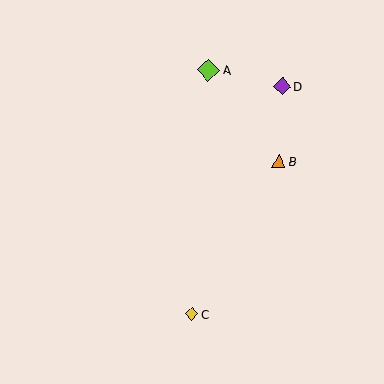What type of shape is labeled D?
Shape D is a purple diamond.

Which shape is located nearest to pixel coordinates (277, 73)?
The purple diamond (labeled D) at (282, 86) is nearest to that location.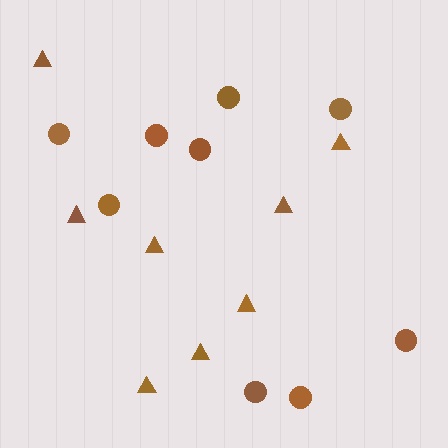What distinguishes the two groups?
There are 2 groups: one group of triangles (8) and one group of circles (9).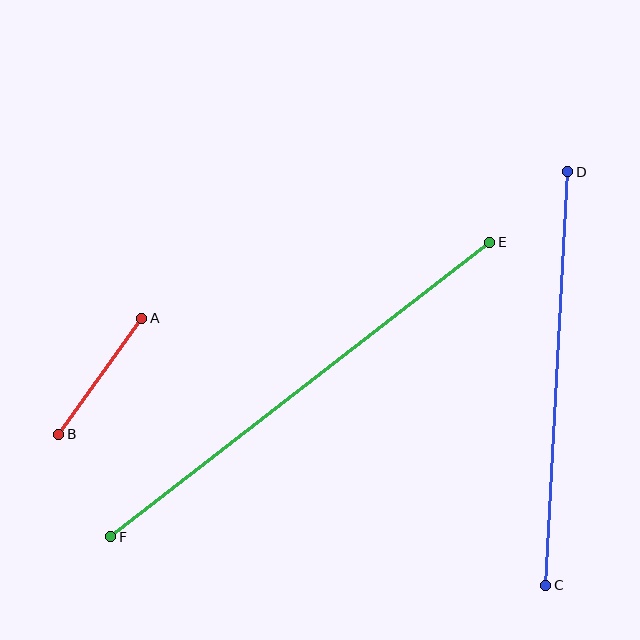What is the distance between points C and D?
The distance is approximately 414 pixels.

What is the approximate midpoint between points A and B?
The midpoint is at approximately (100, 376) pixels.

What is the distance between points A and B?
The distance is approximately 143 pixels.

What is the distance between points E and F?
The distance is approximately 480 pixels.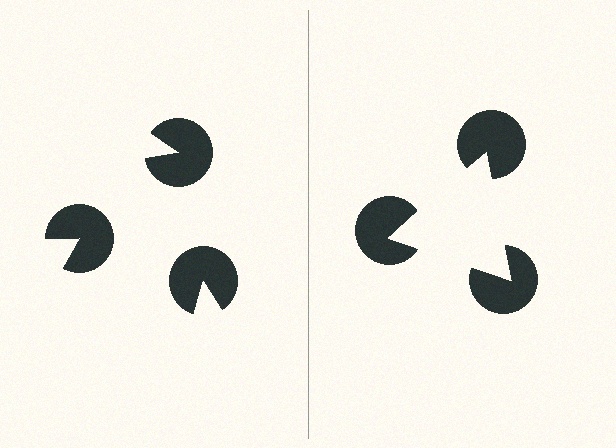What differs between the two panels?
The pac-man discs are positioned identically on both sides; only the wedge orientations differ. On the right they align to a triangle; on the left they are misaligned.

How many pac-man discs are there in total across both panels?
6 — 3 on each side.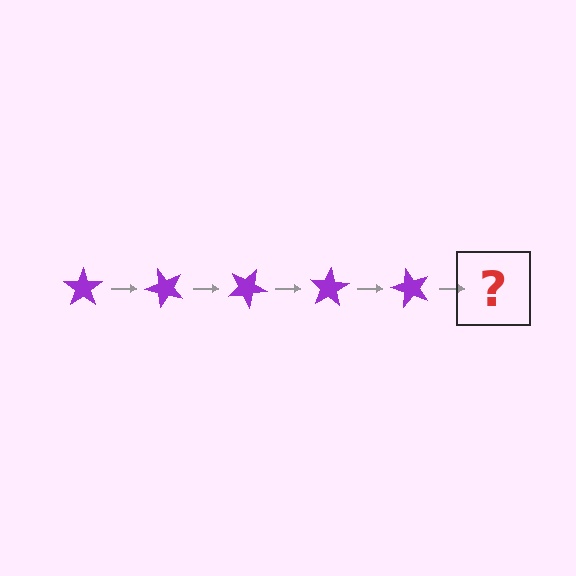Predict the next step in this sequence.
The next step is a purple star rotated 250 degrees.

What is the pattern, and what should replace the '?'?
The pattern is that the star rotates 50 degrees each step. The '?' should be a purple star rotated 250 degrees.